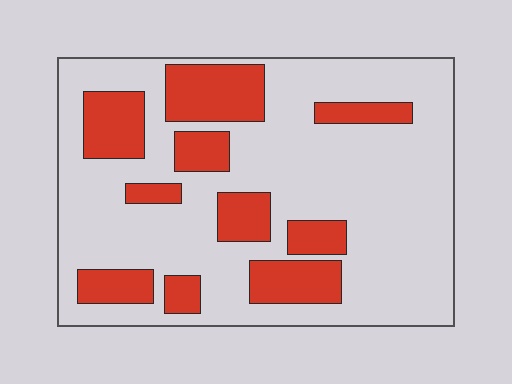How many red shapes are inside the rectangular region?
10.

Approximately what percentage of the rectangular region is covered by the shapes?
Approximately 25%.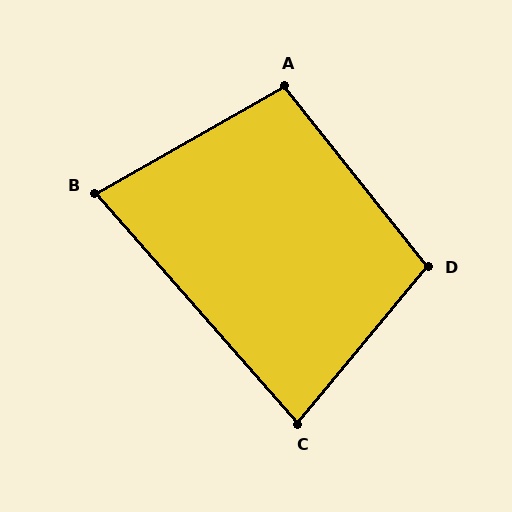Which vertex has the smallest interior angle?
B, at approximately 78 degrees.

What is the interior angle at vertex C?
Approximately 81 degrees (acute).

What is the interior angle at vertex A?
Approximately 99 degrees (obtuse).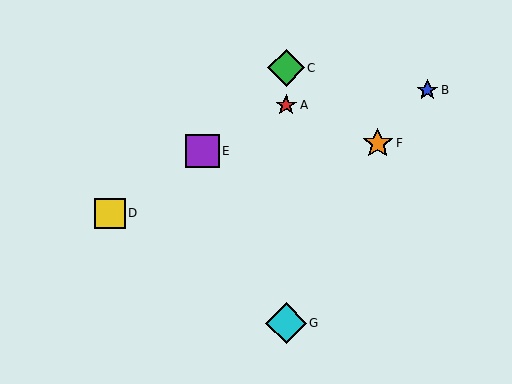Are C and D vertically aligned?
No, C is at x≈286 and D is at x≈110.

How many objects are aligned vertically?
3 objects (A, C, G) are aligned vertically.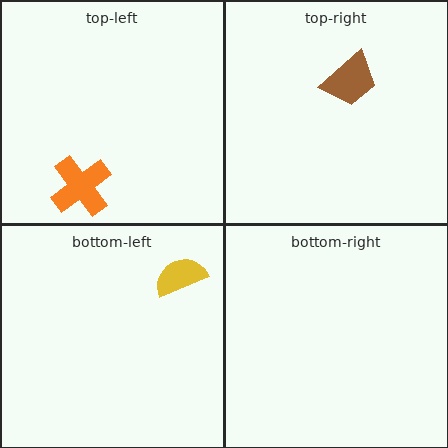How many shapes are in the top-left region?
1.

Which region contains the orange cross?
The top-left region.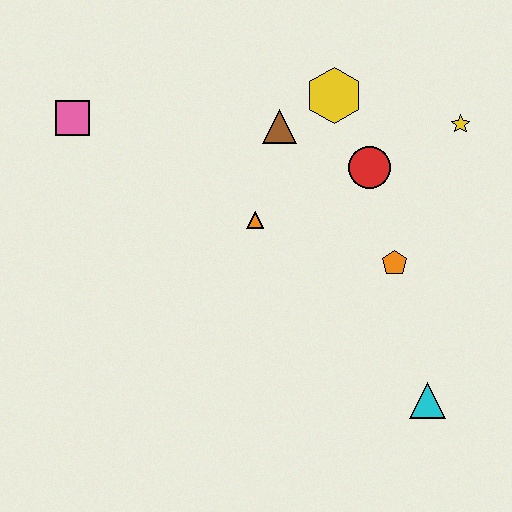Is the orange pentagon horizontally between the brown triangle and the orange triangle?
No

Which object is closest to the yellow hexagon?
The brown triangle is closest to the yellow hexagon.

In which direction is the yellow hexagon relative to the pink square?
The yellow hexagon is to the right of the pink square.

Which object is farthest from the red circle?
The pink square is farthest from the red circle.